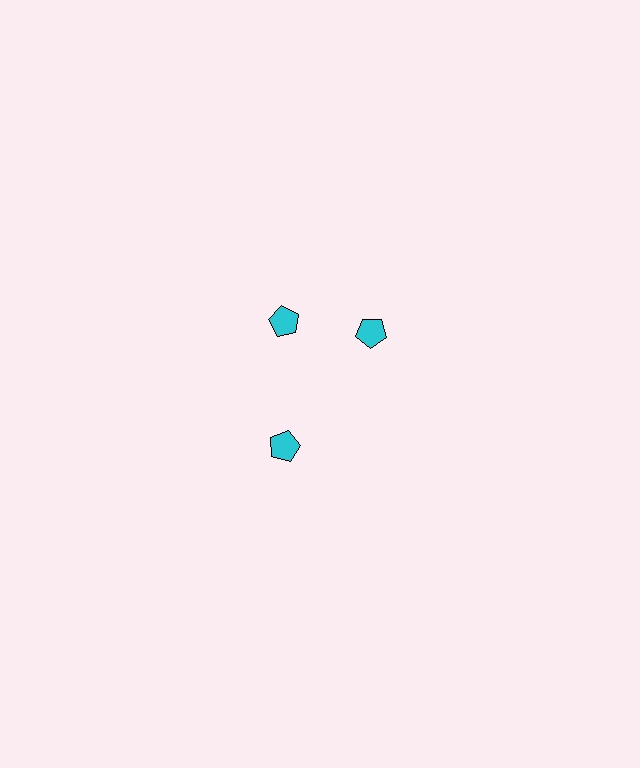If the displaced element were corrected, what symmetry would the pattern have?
It would have 3-fold rotational symmetry — the pattern would map onto itself every 120 degrees.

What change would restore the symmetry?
The symmetry would be restored by rotating it back into even spacing with its neighbors so that all 3 pentagons sit at equal angles and equal distance from the center.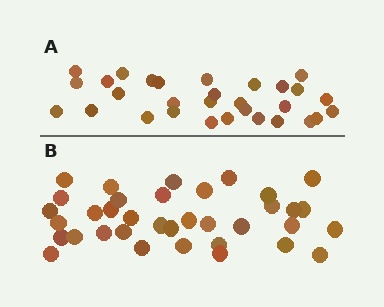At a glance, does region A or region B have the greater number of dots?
Region B (the bottom region) has more dots.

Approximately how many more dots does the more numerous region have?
Region B has about 6 more dots than region A.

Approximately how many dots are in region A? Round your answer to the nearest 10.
About 30 dots.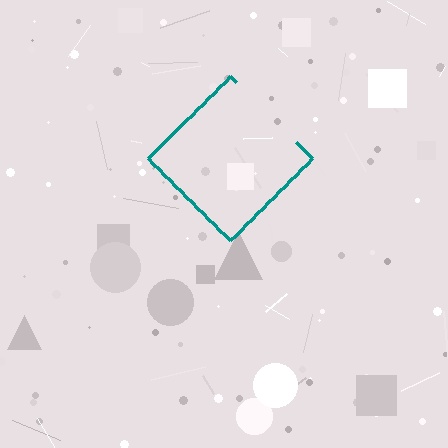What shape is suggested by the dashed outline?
The dashed outline suggests a diamond.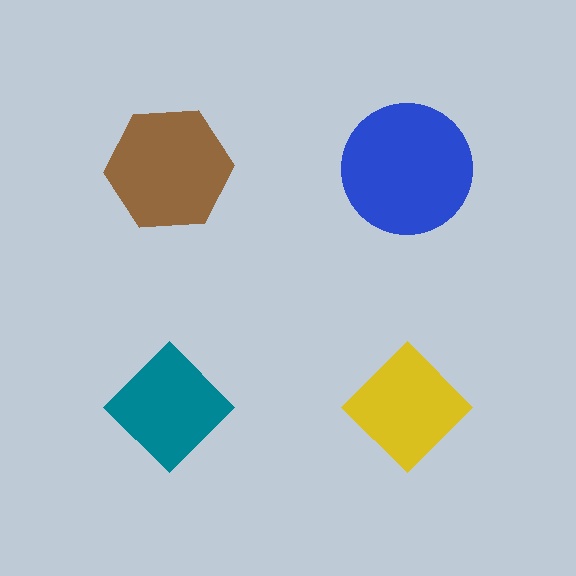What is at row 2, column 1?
A teal diamond.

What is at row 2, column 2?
A yellow diamond.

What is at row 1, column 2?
A blue circle.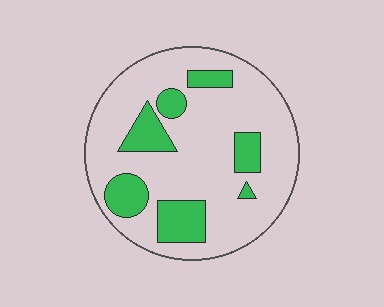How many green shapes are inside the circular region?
7.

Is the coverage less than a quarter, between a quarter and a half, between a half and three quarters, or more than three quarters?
Less than a quarter.